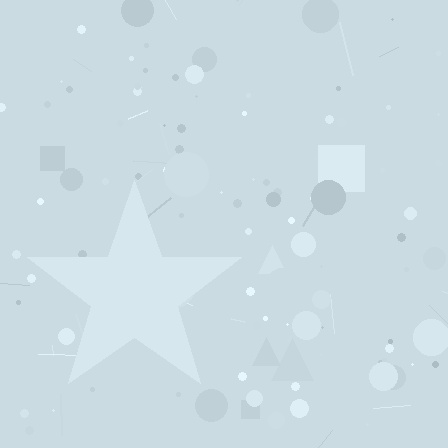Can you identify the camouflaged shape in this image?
The camouflaged shape is a star.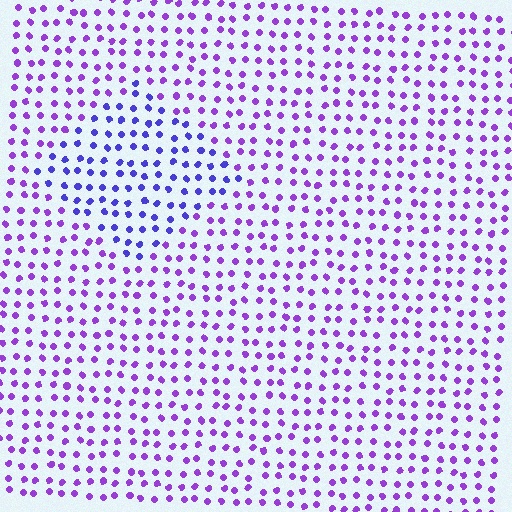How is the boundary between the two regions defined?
The boundary is defined purely by a slight shift in hue (about 32 degrees). Spacing, size, and orientation are identical on both sides.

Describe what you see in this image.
The image is filled with small purple elements in a uniform arrangement. A diamond-shaped region is visible where the elements are tinted to a slightly different hue, forming a subtle color boundary.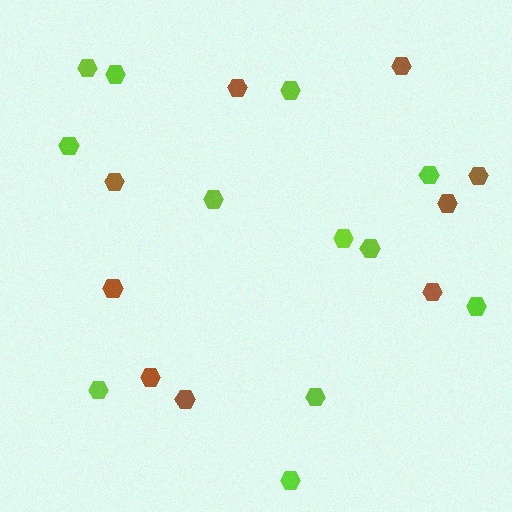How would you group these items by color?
There are 2 groups: one group of lime hexagons (12) and one group of brown hexagons (9).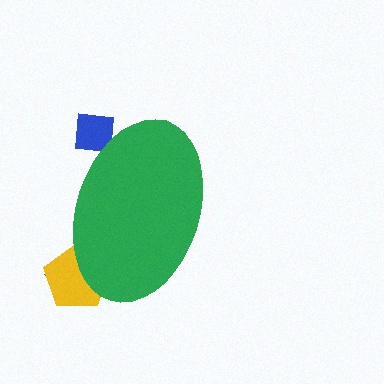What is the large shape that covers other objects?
A green ellipse.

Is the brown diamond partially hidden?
Yes, the brown diamond is partially hidden behind the green ellipse.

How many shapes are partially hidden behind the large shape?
3 shapes are partially hidden.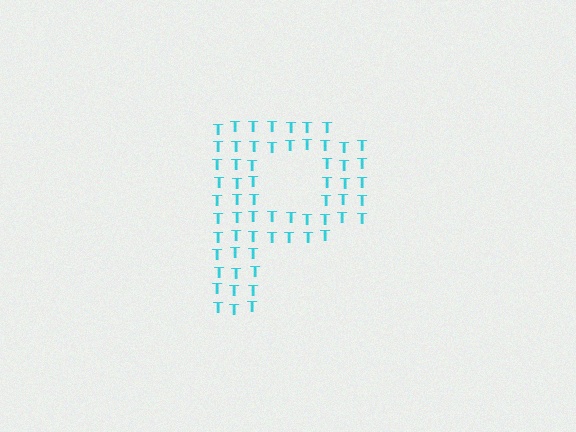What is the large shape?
The large shape is the letter P.